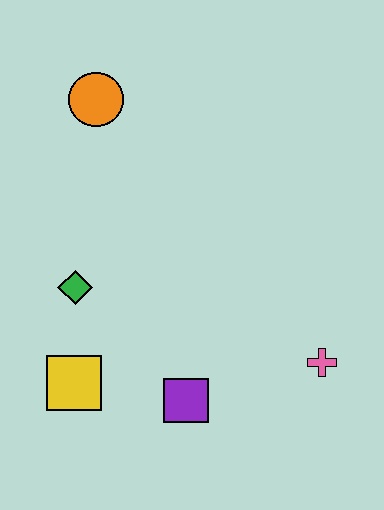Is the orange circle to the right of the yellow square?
Yes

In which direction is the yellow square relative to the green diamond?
The yellow square is below the green diamond.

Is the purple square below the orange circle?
Yes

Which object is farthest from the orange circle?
The pink cross is farthest from the orange circle.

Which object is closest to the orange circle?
The green diamond is closest to the orange circle.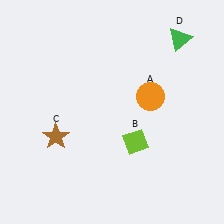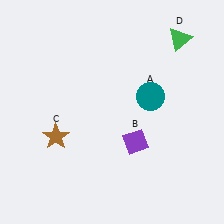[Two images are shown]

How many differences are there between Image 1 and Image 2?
There are 2 differences between the two images.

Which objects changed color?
A changed from orange to teal. B changed from lime to purple.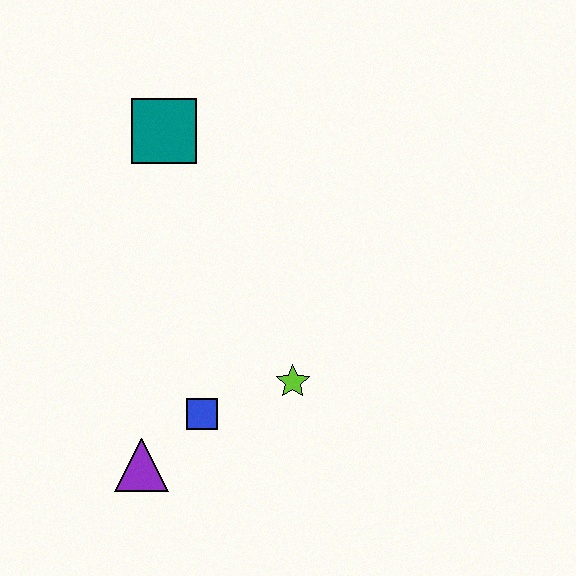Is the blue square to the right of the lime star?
No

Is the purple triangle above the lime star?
No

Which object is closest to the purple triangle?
The blue square is closest to the purple triangle.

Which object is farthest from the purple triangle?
The teal square is farthest from the purple triangle.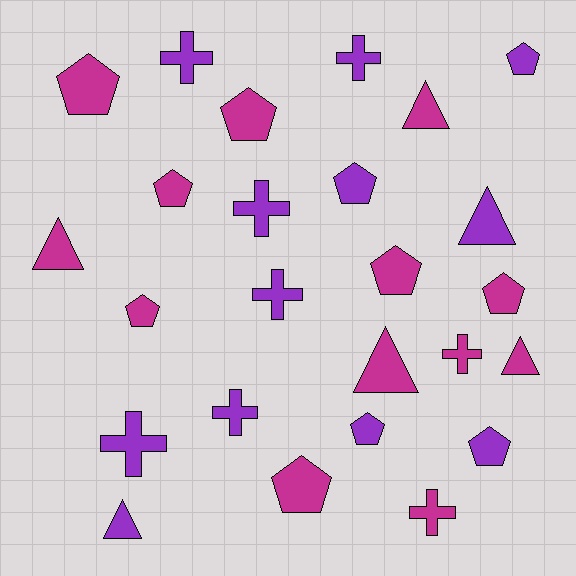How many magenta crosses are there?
There are 2 magenta crosses.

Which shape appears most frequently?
Pentagon, with 11 objects.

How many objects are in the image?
There are 25 objects.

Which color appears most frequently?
Magenta, with 13 objects.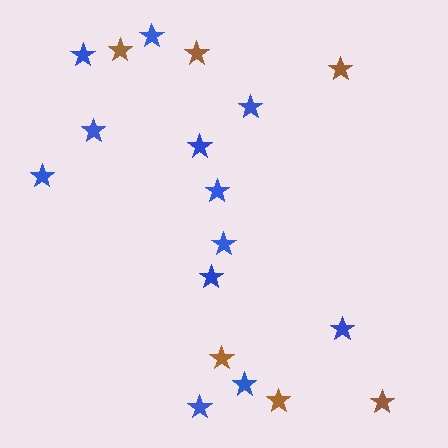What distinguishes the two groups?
There are 2 groups: one group of blue stars (12) and one group of brown stars (6).